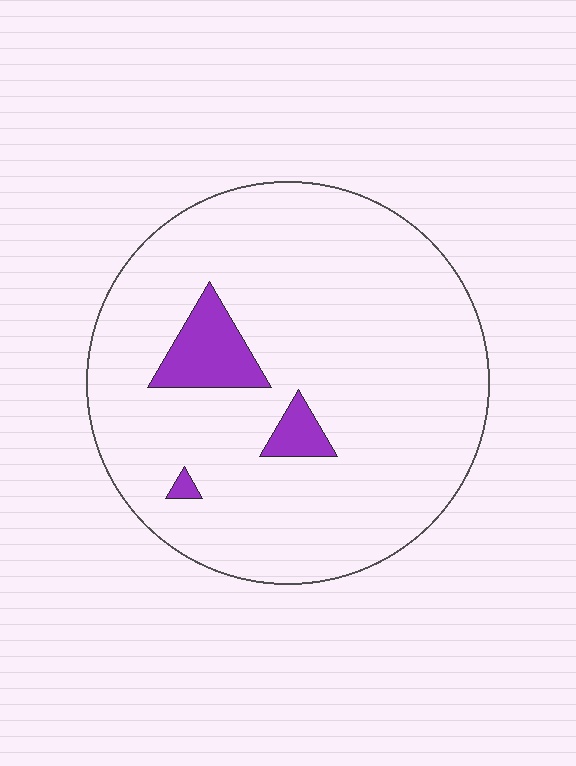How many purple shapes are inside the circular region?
3.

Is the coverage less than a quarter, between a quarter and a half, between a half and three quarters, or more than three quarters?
Less than a quarter.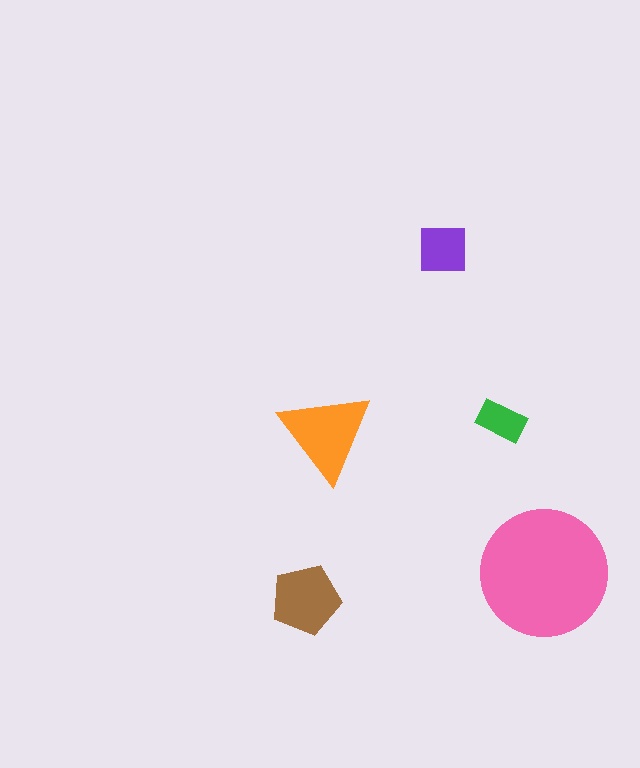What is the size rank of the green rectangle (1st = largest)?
5th.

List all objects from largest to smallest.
The pink circle, the orange triangle, the brown pentagon, the purple square, the green rectangle.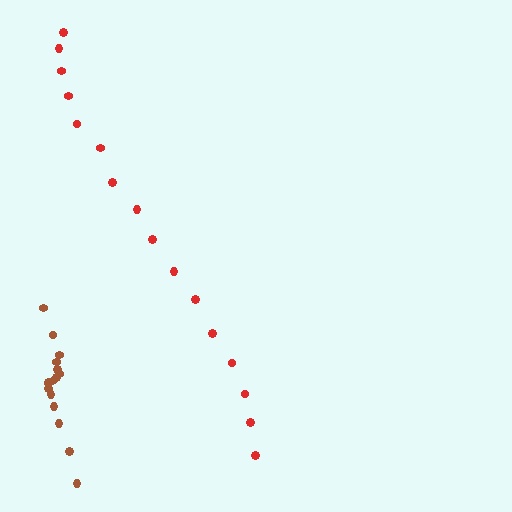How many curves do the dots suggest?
There are 2 distinct paths.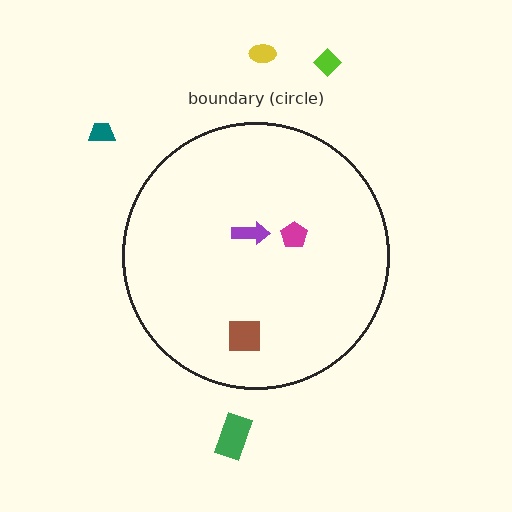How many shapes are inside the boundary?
3 inside, 4 outside.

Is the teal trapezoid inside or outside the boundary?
Outside.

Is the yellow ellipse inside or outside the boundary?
Outside.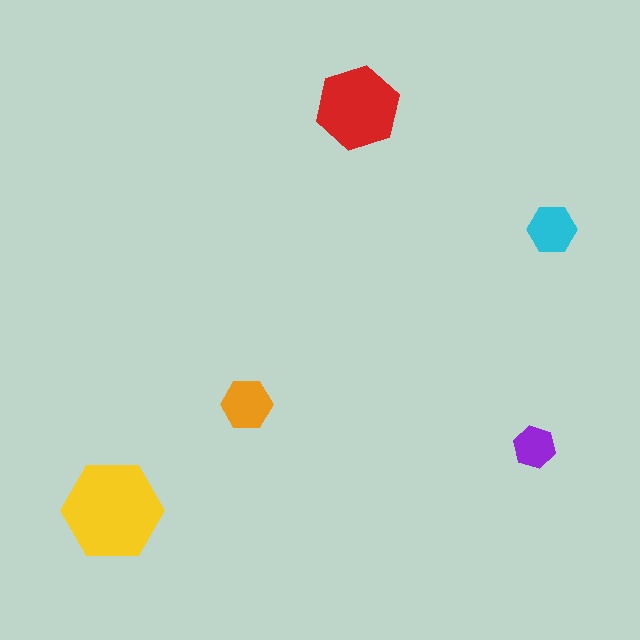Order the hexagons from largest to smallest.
the yellow one, the red one, the orange one, the cyan one, the purple one.